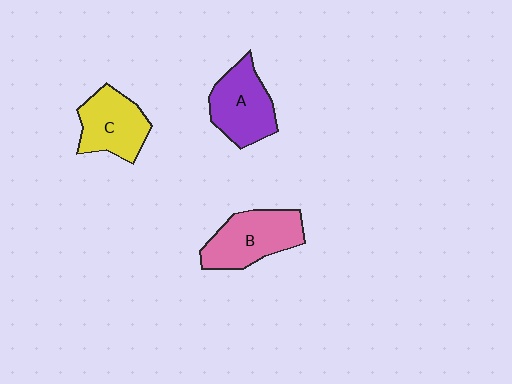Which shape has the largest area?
Shape B (pink).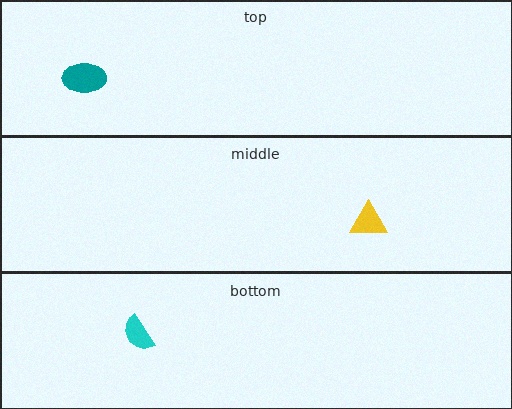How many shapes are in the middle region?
1.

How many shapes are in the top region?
1.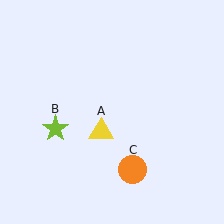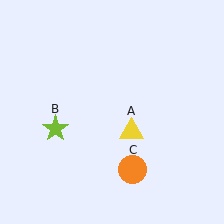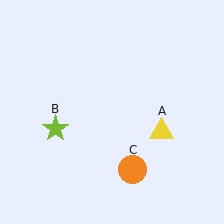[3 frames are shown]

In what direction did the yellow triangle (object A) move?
The yellow triangle (object A) moved right.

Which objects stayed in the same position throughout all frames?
Lime star (object B) and orange circle (object C) remained stationary.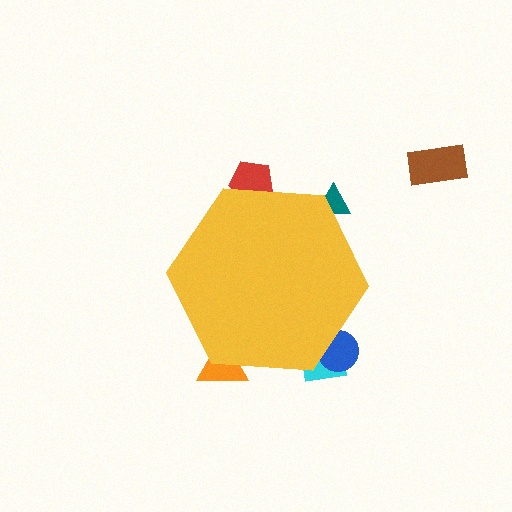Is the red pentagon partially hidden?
Yes, the red pentagon is partially hidden behind the yellow hexagon.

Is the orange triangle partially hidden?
Yes, the orange triangle is partially hidden behind the yellow hexagon.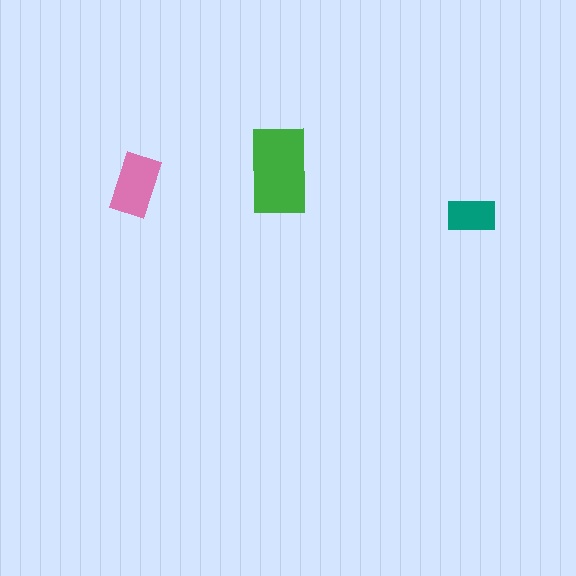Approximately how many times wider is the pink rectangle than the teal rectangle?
About 1.5 times wider.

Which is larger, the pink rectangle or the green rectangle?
The green one.